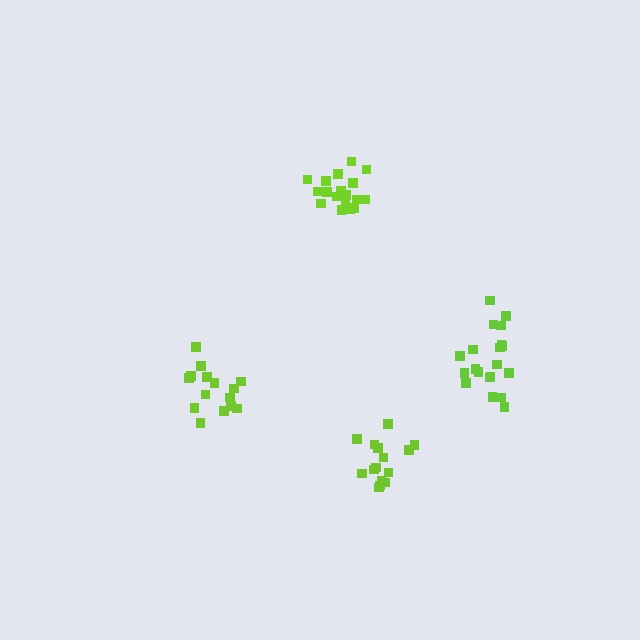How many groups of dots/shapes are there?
There are 4 groups.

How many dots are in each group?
Group 1: 19 dots, Group 2: 20 dots, Group 3: 16 dots, Group 4: 15 dots (70 total).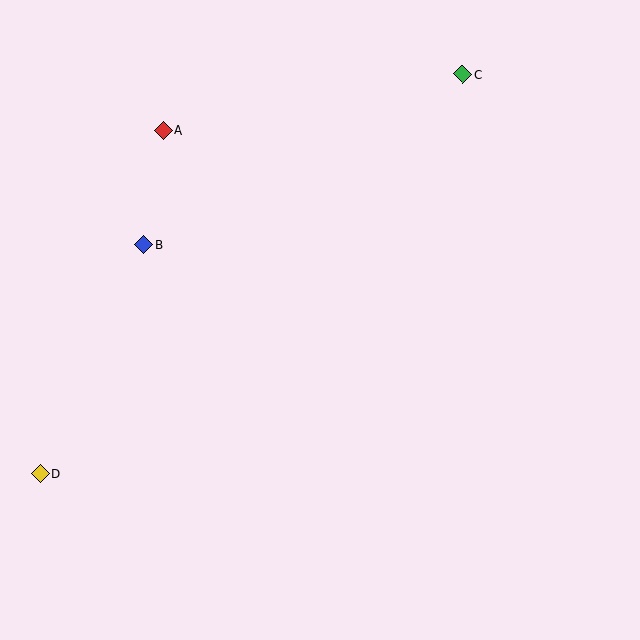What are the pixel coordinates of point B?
Point B is at (143, 245).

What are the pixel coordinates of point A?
Point A is at (163, 131).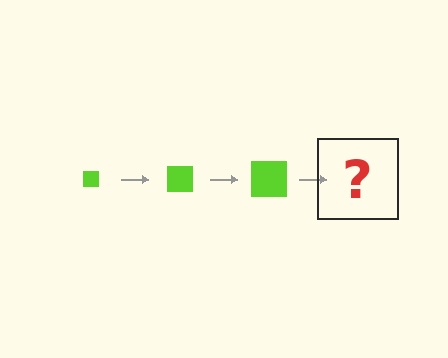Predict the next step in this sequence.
The next step is a lime square, larger than the previous one.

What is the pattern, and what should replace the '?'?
The pattern is that the square gets progressively larger each step. The '?' should be a lime square, larger than the previous one.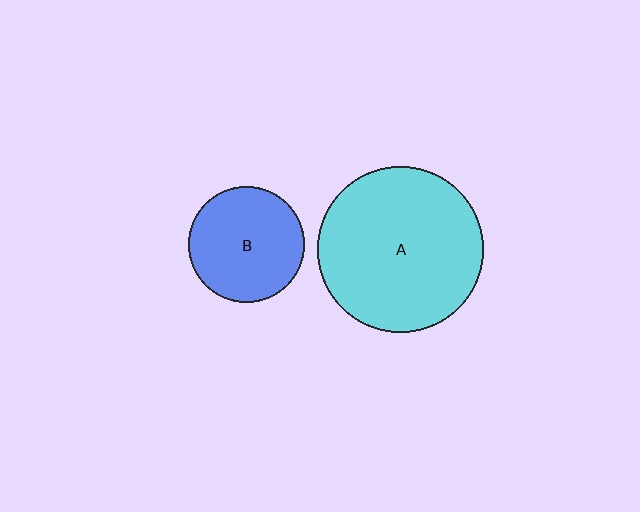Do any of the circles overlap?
No, none of the circles overlap.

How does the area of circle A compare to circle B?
Approximately 2.1 times.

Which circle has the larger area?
Circle A (cyan).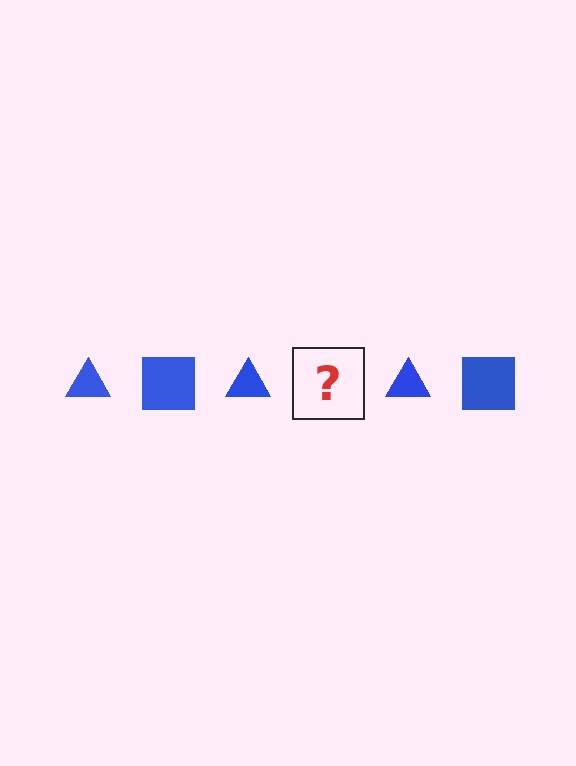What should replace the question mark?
The question mark should be replaced with a blue square.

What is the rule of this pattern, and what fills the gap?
The rule is that the pattern cycles through triangle, square shapes in blue. The gap should be filled with a blue square.